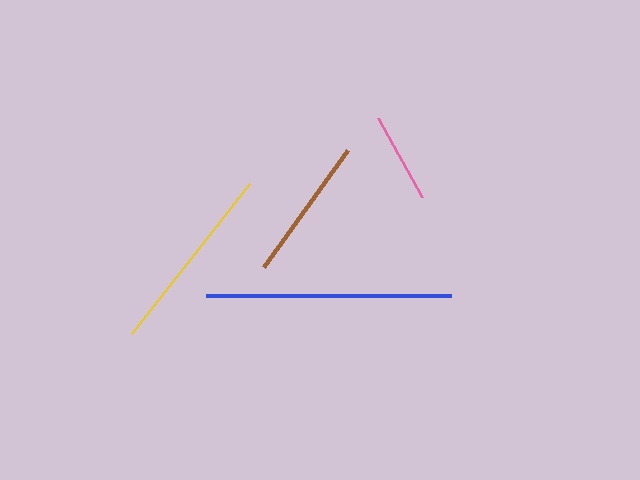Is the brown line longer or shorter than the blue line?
The blue line is longer than the brown line.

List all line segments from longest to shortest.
From longest to shortest: blue, yellow, brown, pink.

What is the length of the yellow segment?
The yellow segment is approximately 191 pixels long.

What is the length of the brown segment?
The brown segment is approximately 144 pixels long.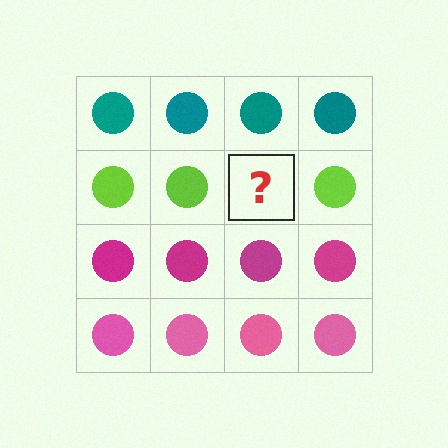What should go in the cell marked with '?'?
The missing cell should contain a lime circle.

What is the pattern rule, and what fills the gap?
The rule is that each row has a consistent color. The gap should be filled with a lime circle.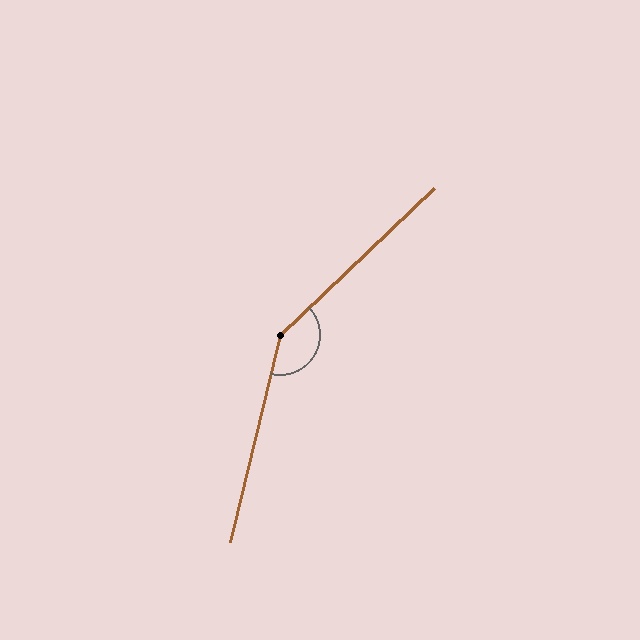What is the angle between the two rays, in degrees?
Approximately 147 degrees.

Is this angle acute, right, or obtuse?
It is obtuse.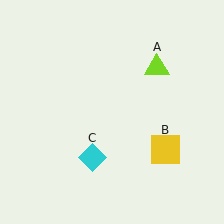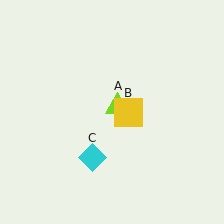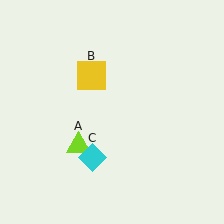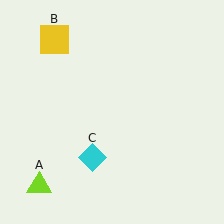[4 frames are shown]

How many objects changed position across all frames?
2 objects changed position: lime triangle (object A), yellow square (object B).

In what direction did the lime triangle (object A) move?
The lime triangle (object A) moved down and to the left.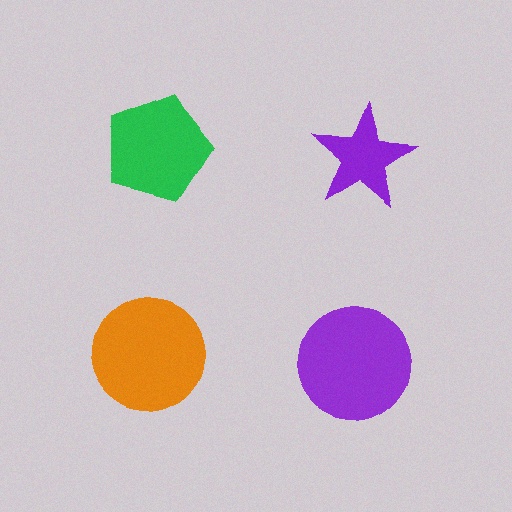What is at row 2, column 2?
A purple circle.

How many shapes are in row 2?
2 shapes.